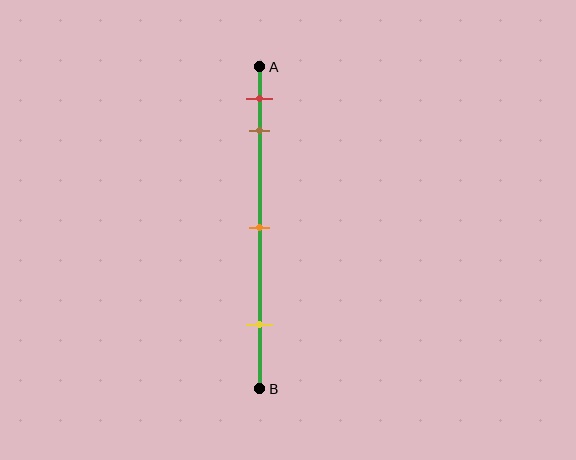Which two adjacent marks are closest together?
The red and brown marks are the closest adjacent pair.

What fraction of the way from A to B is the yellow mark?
The yellow mark is approximately 80% (0.8) of the way from A to B.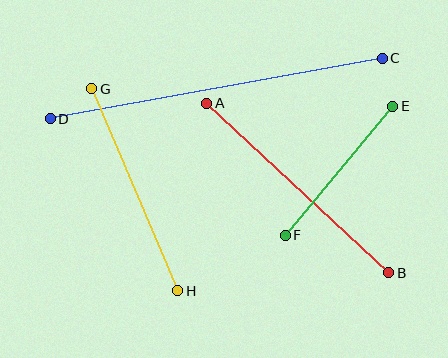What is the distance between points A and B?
The distance is approximately 249 pixels.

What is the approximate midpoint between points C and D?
The midpoint is at approximately (216, 89) pixels.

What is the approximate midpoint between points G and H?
The midpoint is at approximately (135, 190) pixels.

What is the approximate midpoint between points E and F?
The midpoint is at approximately (339, 171) pixels.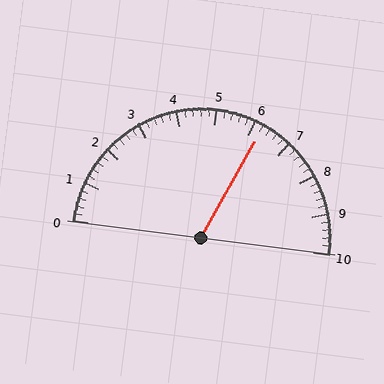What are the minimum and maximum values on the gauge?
The gauge ranges from 0 to 10.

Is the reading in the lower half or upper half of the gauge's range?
The reading is in the upper half of the range (0 to 10).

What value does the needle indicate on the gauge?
The needle indicates approximately 6.2.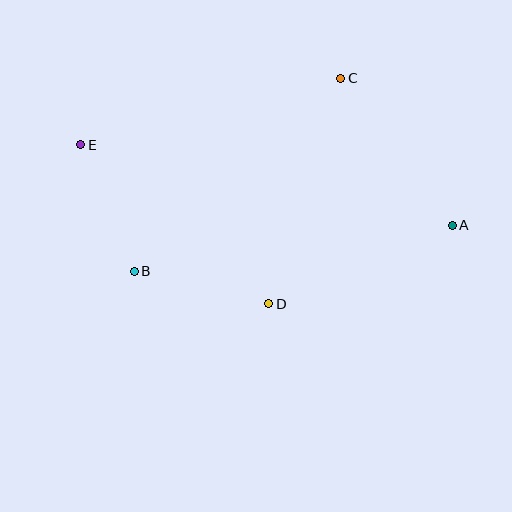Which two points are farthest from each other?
Points A and E are farthest from each other.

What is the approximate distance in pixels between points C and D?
The distance between C and D is approximately 237 pixels.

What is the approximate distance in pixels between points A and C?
The distance between A and C is approximately 185 pixels.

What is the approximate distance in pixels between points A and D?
The distance between A and D is approximately 200 pixels.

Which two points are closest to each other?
Points B and E are closest to each other.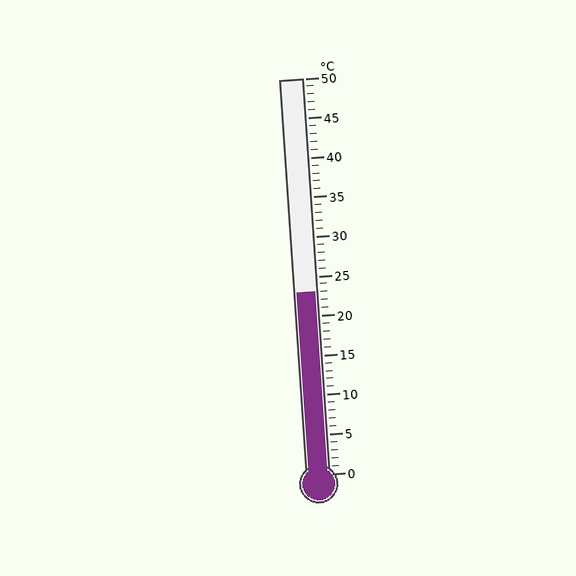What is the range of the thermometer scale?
The thermometer scale ranges from 0°C to 50°C.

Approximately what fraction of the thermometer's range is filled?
The thermometer is filled to approximately 45% of its range.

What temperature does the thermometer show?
The thermometer shows approximately 23°C.